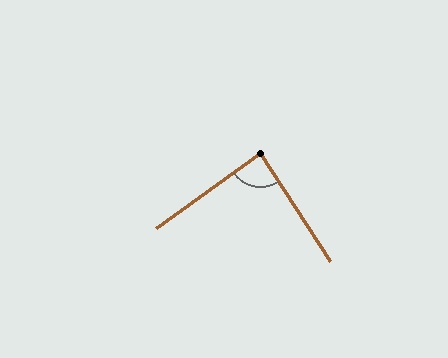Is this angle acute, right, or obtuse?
It is approximately a right angle.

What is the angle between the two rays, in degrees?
Approximately 87 degrees.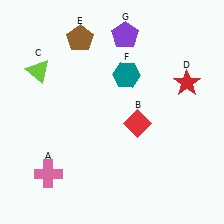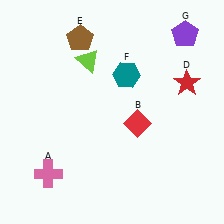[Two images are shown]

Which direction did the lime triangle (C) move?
The lime triangle (C) moved right.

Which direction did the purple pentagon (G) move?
The purple pentagon (G) moved right.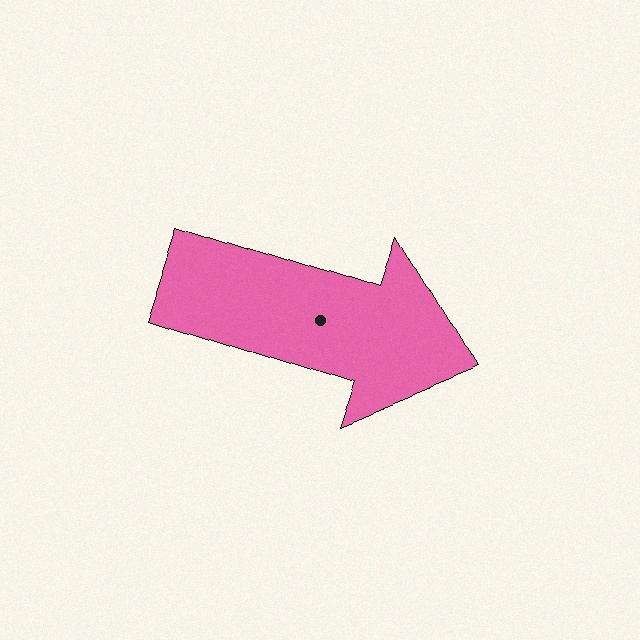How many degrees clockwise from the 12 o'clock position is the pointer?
Approximately 108 degrees.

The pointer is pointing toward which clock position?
Roughly 4 o'clock.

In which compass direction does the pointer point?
East.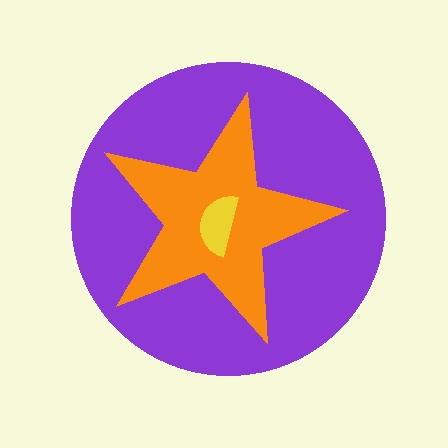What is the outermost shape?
The purple circle.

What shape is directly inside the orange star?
The yellow semicircle.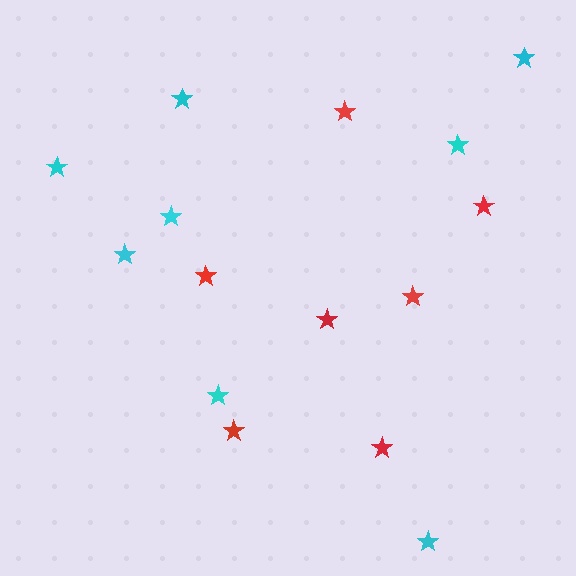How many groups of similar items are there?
There are 2 groups: one group of red stars (7) and one group of cyan stars (8).